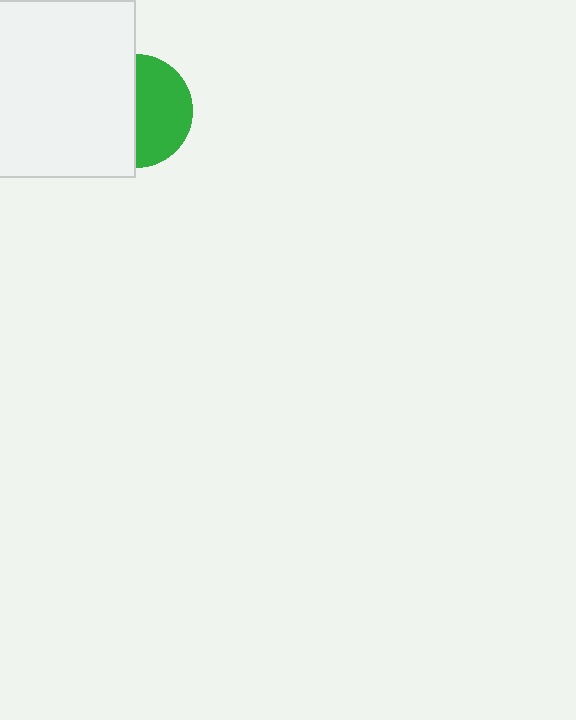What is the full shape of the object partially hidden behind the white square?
The partially hidden object is a green circle.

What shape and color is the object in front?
The object in front is a white square.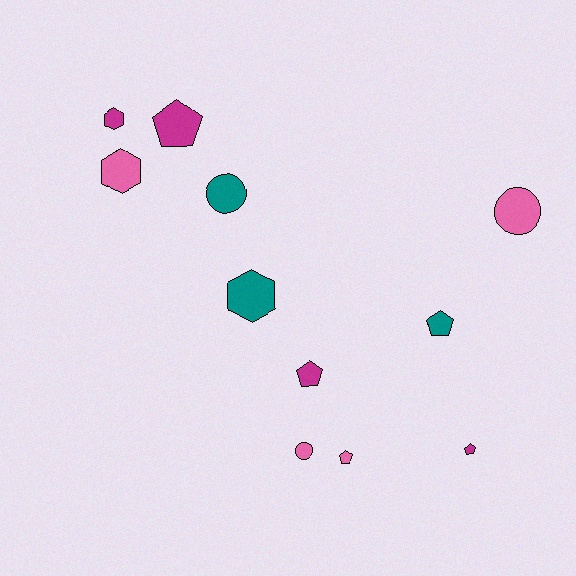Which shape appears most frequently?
Pentagon, with 5 objects.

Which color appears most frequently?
Magenta, with 4 objects.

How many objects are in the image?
There are 11 objects.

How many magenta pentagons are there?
There are 3 magenta pentagons.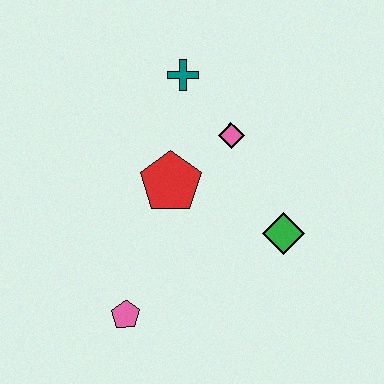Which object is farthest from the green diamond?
The teal cross is farthest from the green diamond.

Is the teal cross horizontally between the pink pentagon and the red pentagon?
No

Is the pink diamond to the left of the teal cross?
No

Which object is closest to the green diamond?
The pink diamond is closest to the green diamond.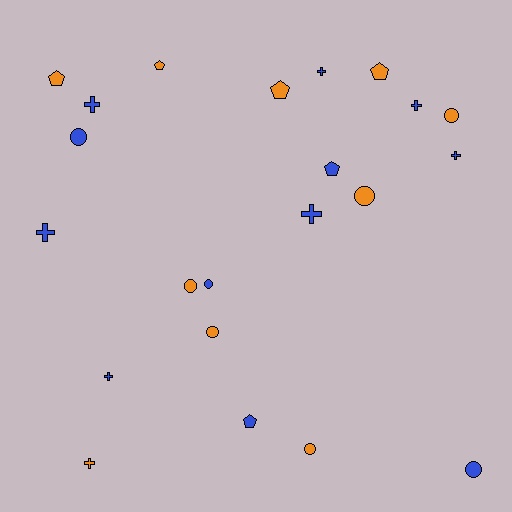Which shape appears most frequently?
Cross, with 8 objects.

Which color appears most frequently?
Blue, with 12 objects.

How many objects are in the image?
There are 22 objects.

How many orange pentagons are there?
There are 4 orange pentagons.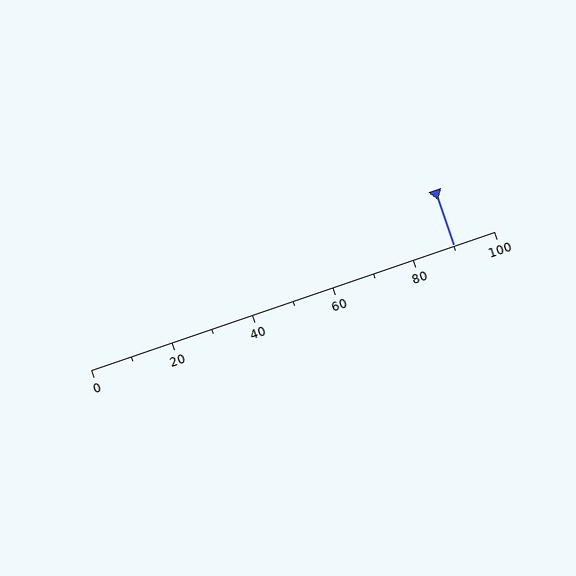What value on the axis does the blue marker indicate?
The marker indicates approximately 90.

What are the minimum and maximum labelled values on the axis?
The axis runs from 0 to 100.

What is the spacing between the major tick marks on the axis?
The major ticks are spaced 20 apart.